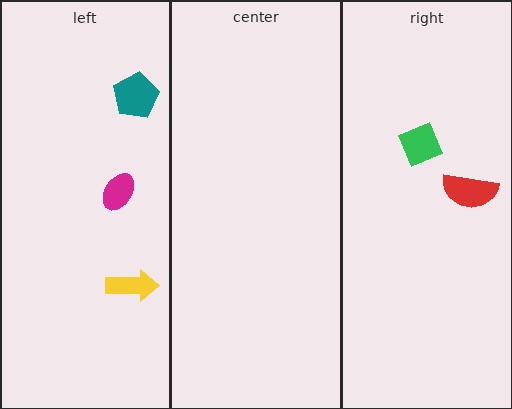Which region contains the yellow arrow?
The left region.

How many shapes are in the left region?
3.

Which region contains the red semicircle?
The right region.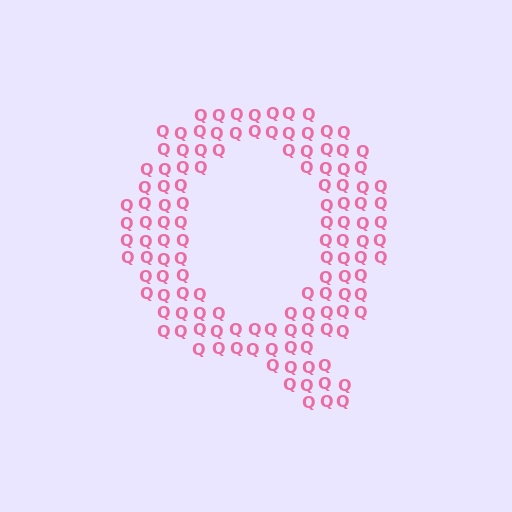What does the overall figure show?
The overall figure shows the letter Q.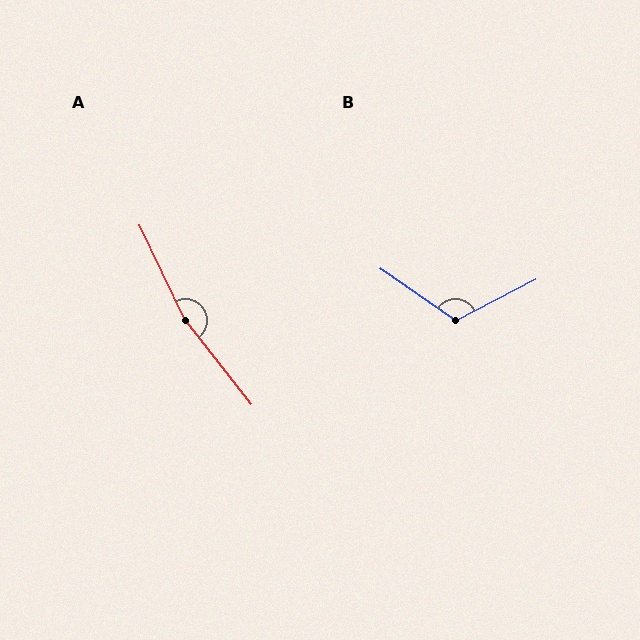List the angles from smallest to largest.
B (118°), A (167°).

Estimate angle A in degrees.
Approximately 167 degrees.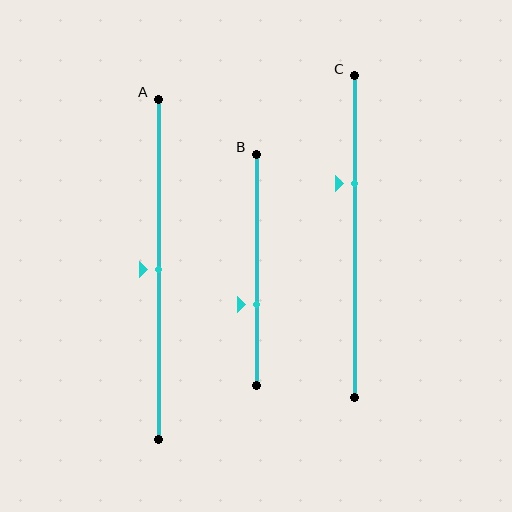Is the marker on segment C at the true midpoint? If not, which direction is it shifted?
No, the marker on segment C is shifted upward by about 16% of the segment length.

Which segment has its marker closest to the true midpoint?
Segment A has its marker closest to the true midpoint.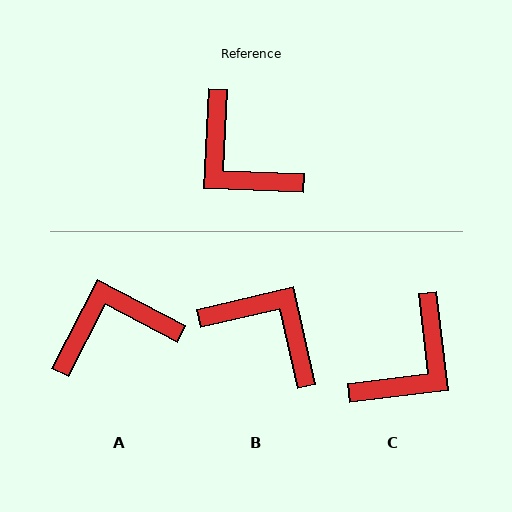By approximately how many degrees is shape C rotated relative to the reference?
Approximately 100 degrees counter-clockwise.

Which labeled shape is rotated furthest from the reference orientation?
B, about 164 degrees away.